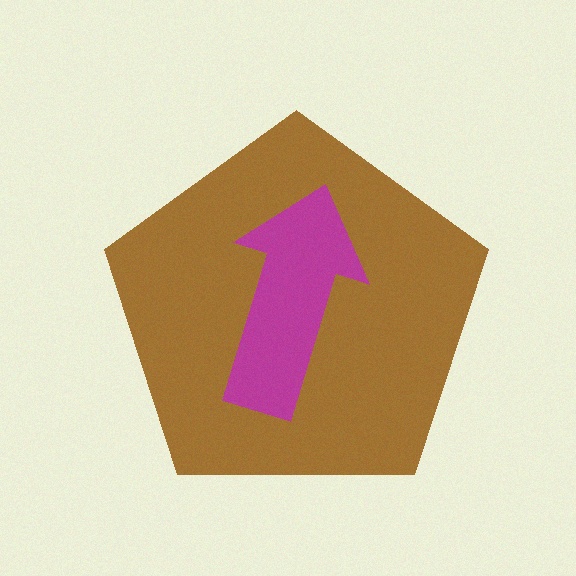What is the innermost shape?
The magenta arrow.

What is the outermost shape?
The brown pentagon.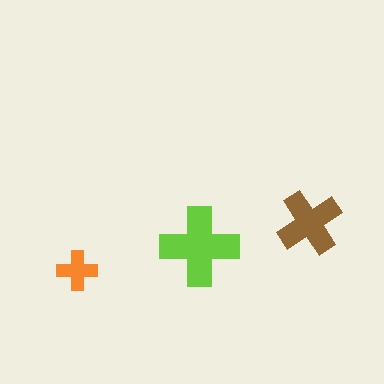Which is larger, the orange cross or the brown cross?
The brown one.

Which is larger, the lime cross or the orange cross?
The lime one.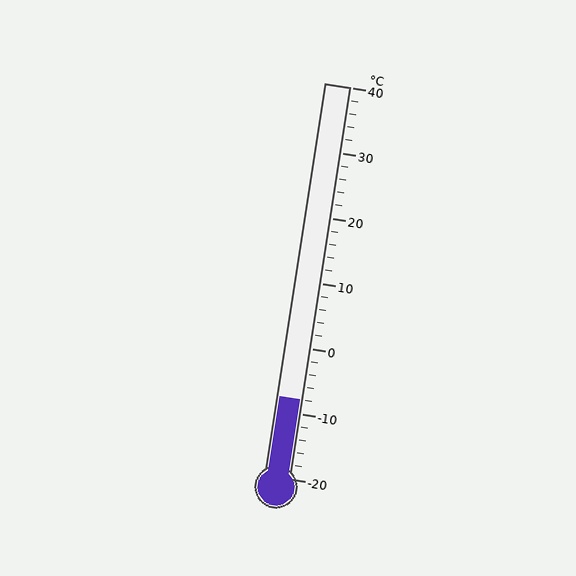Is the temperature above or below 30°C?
The temperature is below 30°C.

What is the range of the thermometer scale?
The thermometer scale ranges from -20°C to 40°C.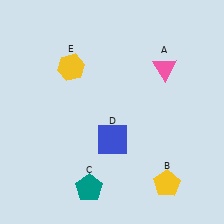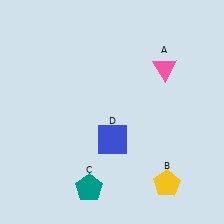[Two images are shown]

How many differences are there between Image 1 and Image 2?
There is 1 difference between the two images.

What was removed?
The yellow hexagon (E) was removed in Image 2.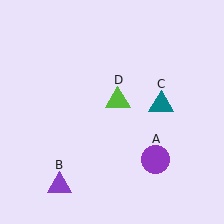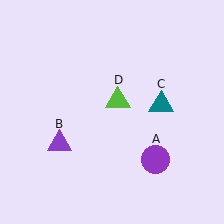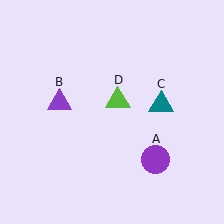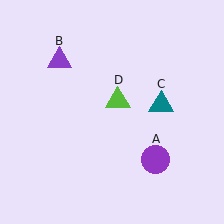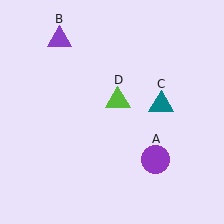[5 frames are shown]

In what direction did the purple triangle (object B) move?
The purple triangle (object B) moved up.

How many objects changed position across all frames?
1 object changed position: purple triangle (object B).